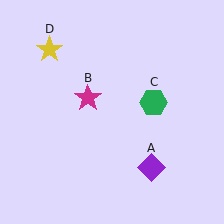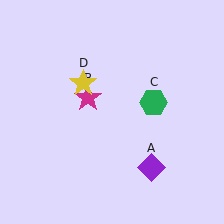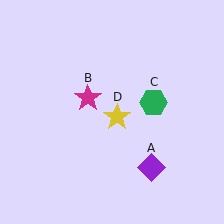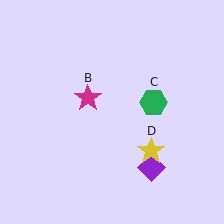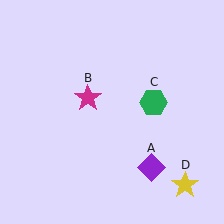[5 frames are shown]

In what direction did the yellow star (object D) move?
The yellow star (object D) moved down and to the right.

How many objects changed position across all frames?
1 object changed position: yellow star (object D).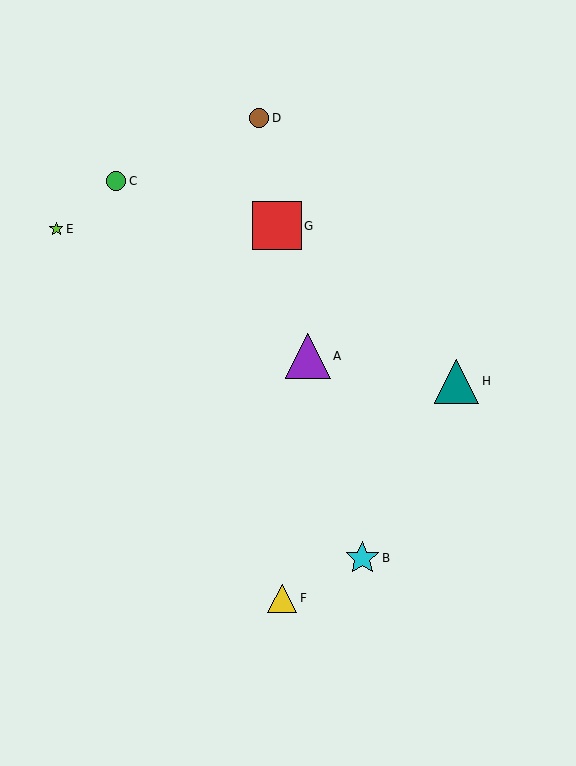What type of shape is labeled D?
Shape D is a brown circle.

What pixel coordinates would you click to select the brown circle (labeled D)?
Click at (259, 118) to select the brown circle D.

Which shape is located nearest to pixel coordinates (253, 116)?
The brown circle (labeled D) at (259, 118) is nearest to that location.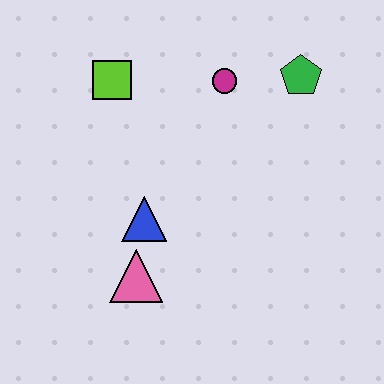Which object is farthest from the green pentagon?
The pink triangle is farthest from the green pentagon.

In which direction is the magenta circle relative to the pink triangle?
The magenta circle is above the pink triangle.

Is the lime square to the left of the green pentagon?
Yes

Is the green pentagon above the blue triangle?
Yes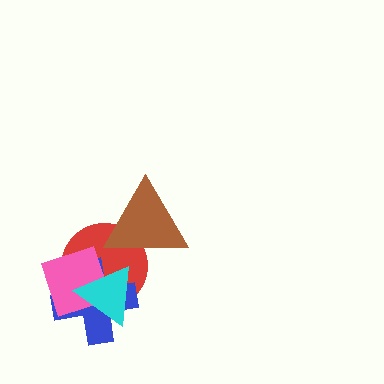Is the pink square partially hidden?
Yes, it is partially covered by another shape.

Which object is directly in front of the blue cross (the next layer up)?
The pink square is directly in front of the blue cross.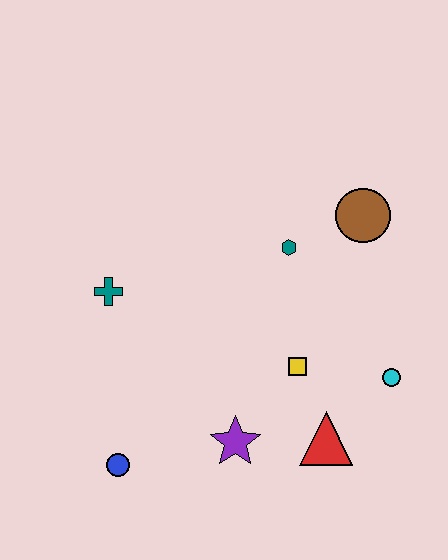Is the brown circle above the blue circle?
Yes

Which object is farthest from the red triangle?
The teal cross is farthest from the red triangle.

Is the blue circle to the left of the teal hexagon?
Yes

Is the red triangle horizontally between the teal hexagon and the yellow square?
No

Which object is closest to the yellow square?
The red triangle is closest to the yellow square.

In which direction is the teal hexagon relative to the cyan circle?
The teal hexagon is above the cyan circle.